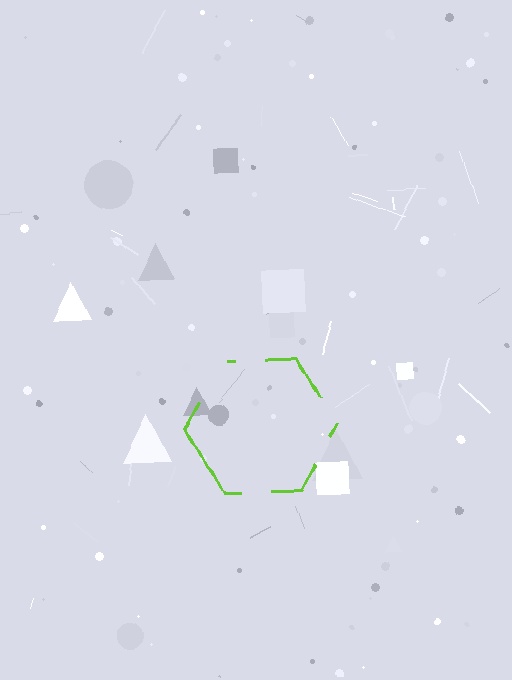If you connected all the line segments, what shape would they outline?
They would outline a hexagon.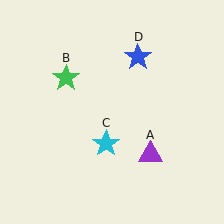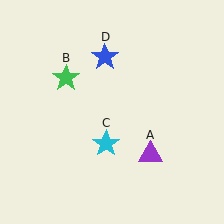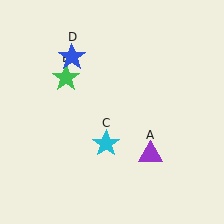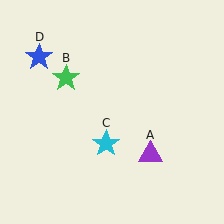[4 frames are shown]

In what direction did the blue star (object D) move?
The blue star (object D) moved left.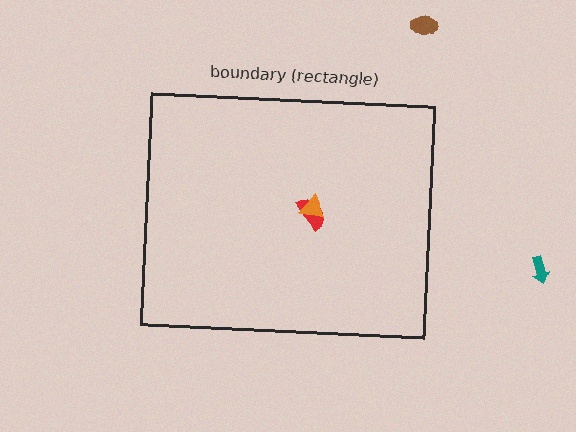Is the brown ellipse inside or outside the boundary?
Outside.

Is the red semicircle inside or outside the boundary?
Inside.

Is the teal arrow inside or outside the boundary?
Outside.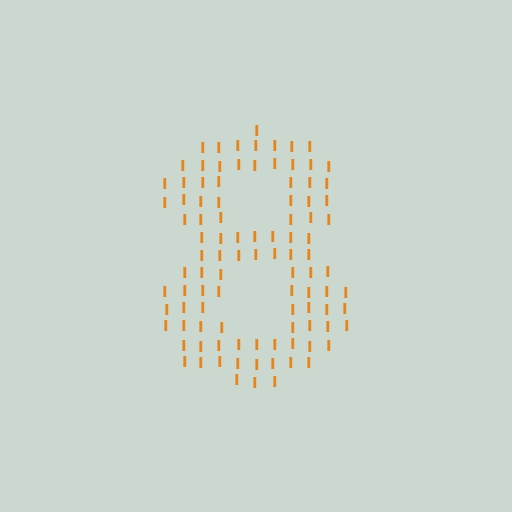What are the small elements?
The small elements are letter I's.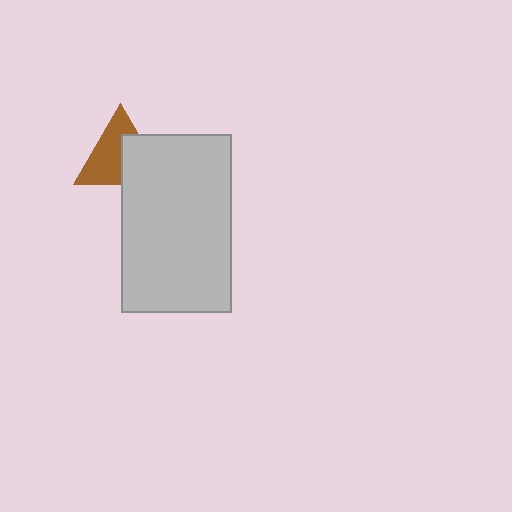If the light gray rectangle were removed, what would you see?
You would see the complete brown triangle.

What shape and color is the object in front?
The object in front is a light gray rectangle.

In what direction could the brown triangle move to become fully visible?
The brown triangle could move toward the upper-left. That would shift it out from behind the light gray rectangle entirely.